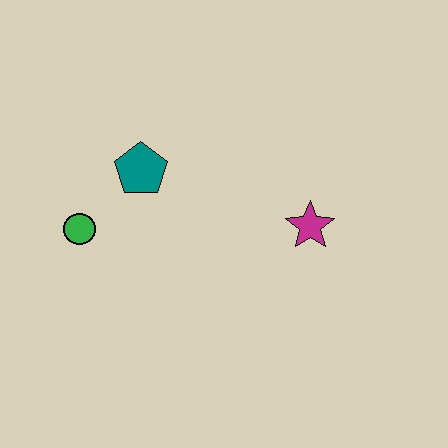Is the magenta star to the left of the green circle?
No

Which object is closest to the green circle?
The teal pentagon is closest to the green circle.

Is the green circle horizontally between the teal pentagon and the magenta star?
No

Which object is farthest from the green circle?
The magenta star is farthest from the green circle.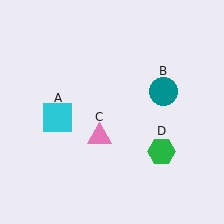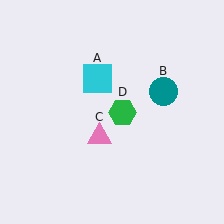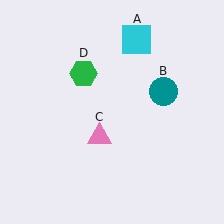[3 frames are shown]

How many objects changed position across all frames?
2 objects changed position: cyan square (object A), green hexagon (object D).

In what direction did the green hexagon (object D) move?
The green hexagon (object D) moved up and to the left.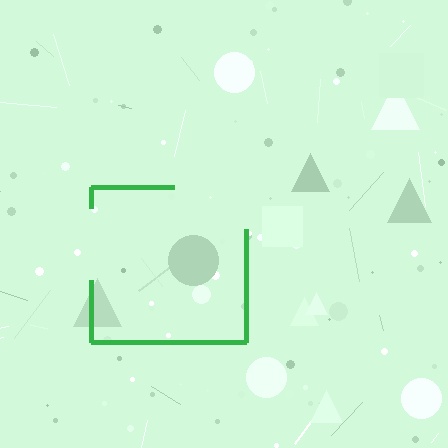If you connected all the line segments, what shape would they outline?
They would outline a square.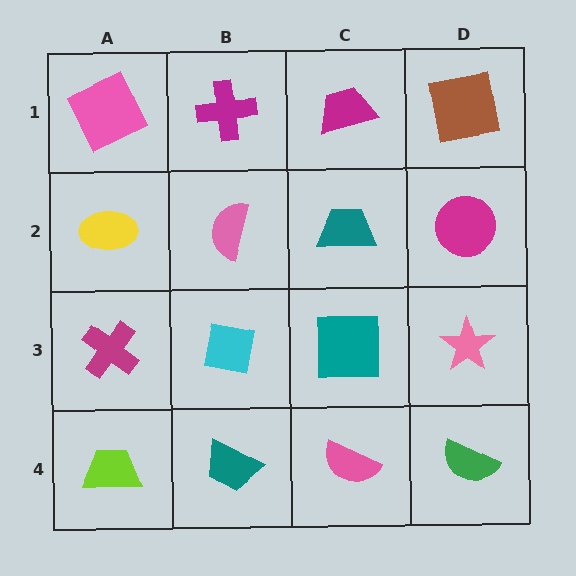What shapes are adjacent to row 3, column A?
A yellow ellipse (row 2, column A), a lime trapezoid (row 4, column A), a cyan square (row 3, column B).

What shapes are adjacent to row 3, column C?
A teal trapezoid (row 2, column C), a pink semicircle (row 4, column C), a cyan square (row 3, column B), a pink star (row 3, column D).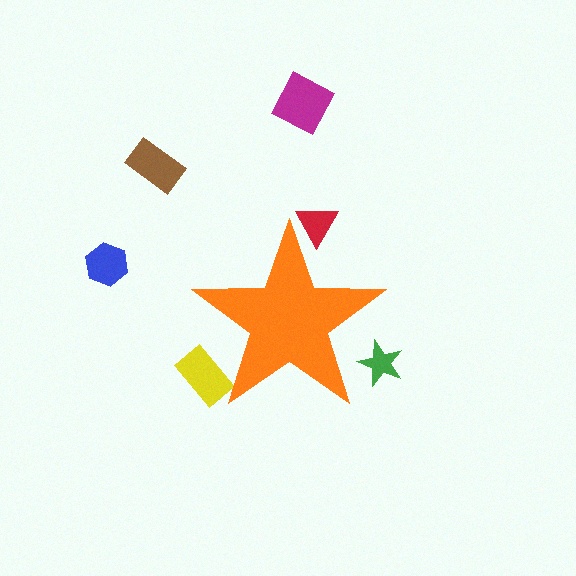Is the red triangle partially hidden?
Yes, the red triangle is partially hidden behind the orange star.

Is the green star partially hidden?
Yes, the green star is partially hidden behind the orange star.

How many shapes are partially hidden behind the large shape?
3 shapes are partially hidden.